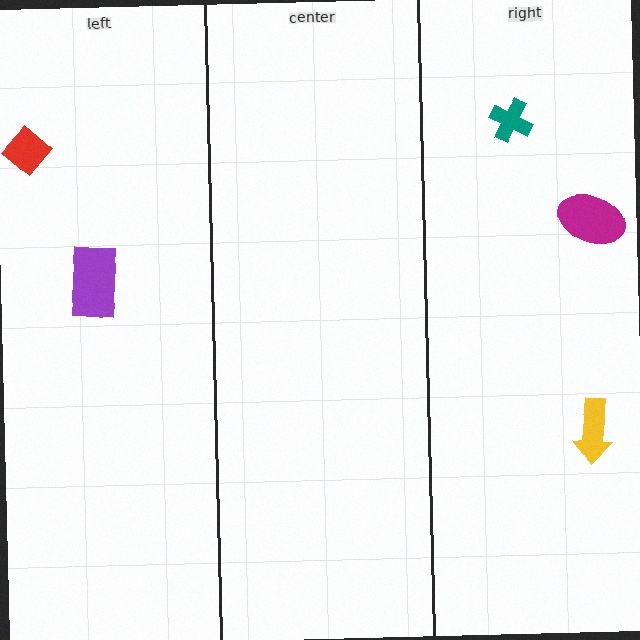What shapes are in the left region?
The red diamond, the purple rectangle.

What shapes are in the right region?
The teal cross, the yellow arrow, the magenta ellipse.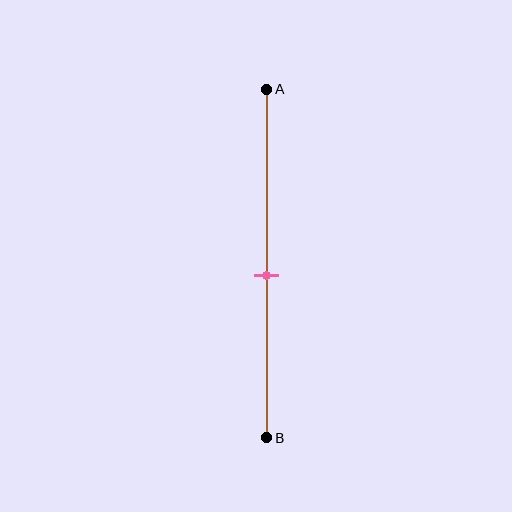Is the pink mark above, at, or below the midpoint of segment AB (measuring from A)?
The pink mark is below the midpoint of segment AB.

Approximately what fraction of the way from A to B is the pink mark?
The pink mark is approximately 55% of the way from A to B.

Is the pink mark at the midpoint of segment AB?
No, the mark is at about 55% from A, not at the 50% midpoint.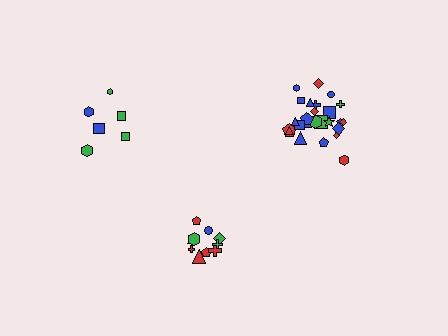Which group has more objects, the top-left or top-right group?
The top-right group.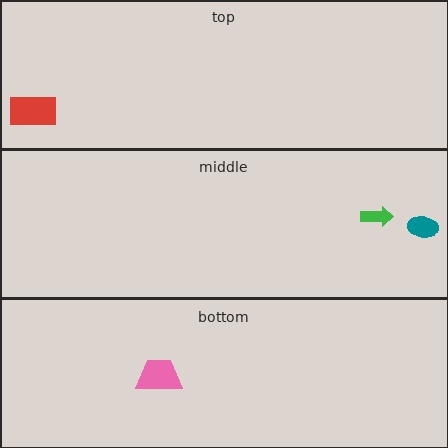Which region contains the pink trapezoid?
The bottom region.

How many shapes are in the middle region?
2.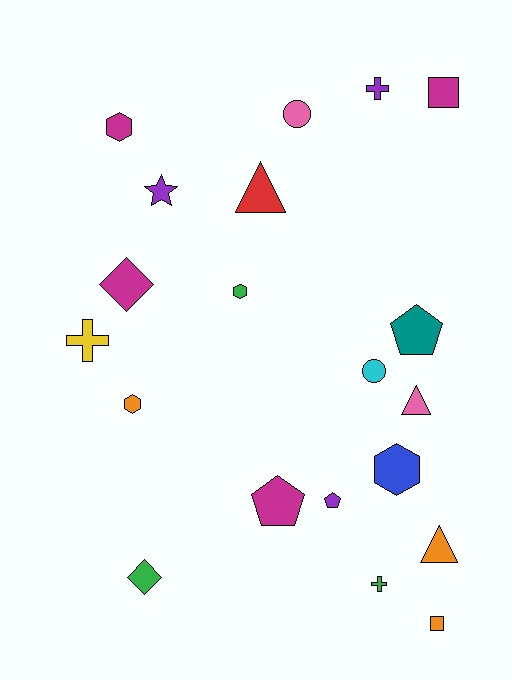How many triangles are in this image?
There are 3 triangles.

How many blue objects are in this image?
There is 1 blue object.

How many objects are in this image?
There are 20 objects.